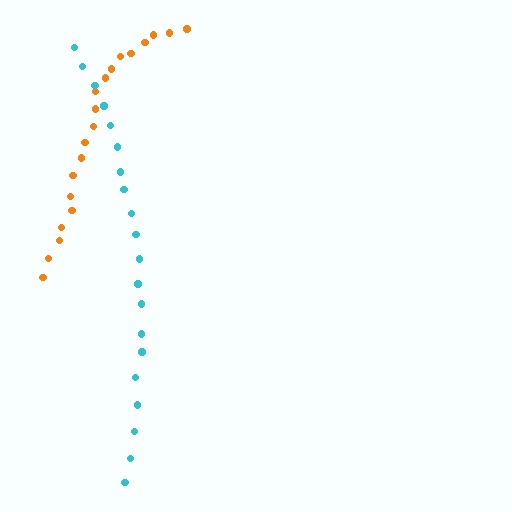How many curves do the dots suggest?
There are 2 distinct paths.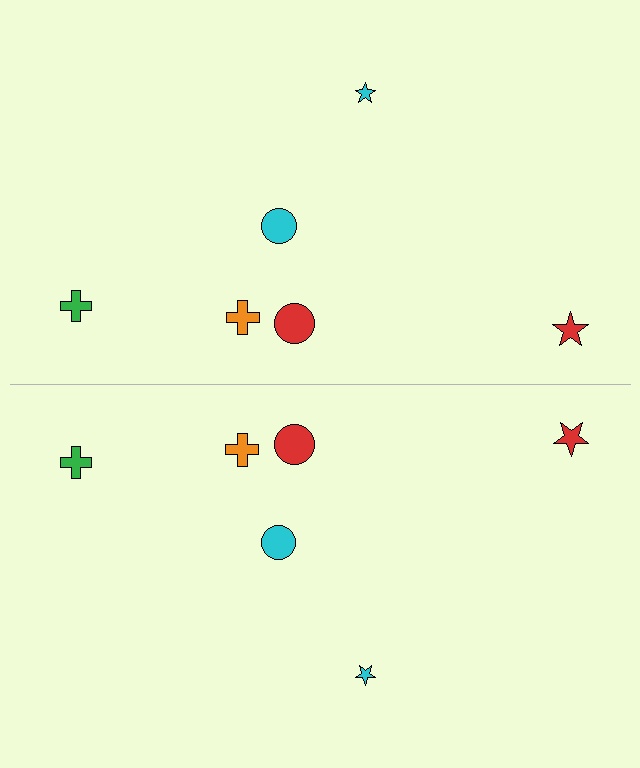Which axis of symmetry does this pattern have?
The pattern has a horizontal axis of symmetry running through the center of the image.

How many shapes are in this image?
There are 12 shapes in this image.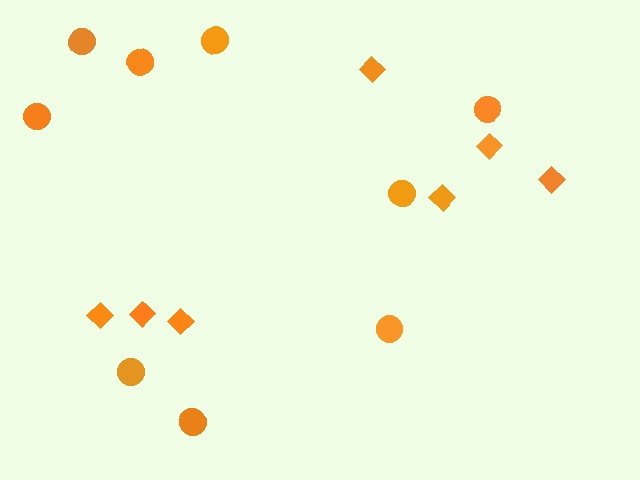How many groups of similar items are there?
There are 2 groups: one group of diamonds (7) and one group of circles (9).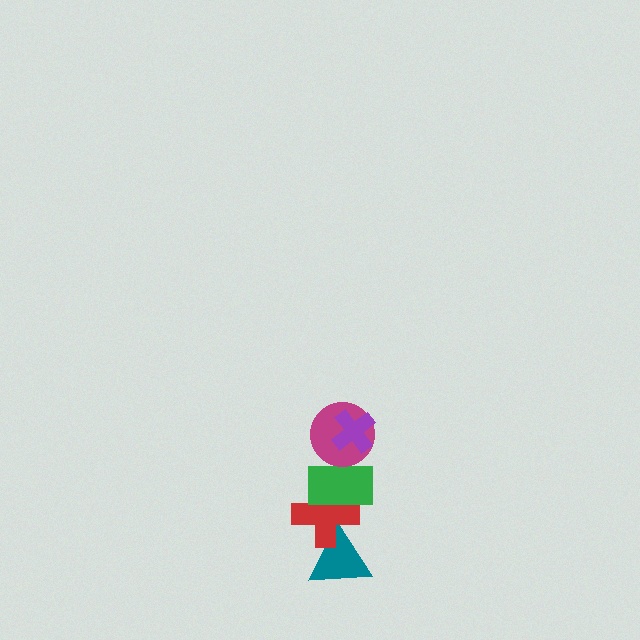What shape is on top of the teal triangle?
The red cross is on top of the teal triangle.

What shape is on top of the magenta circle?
The purple cross is on top of the magenta circle.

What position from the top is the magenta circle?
The magenta circle is 2nd from the top.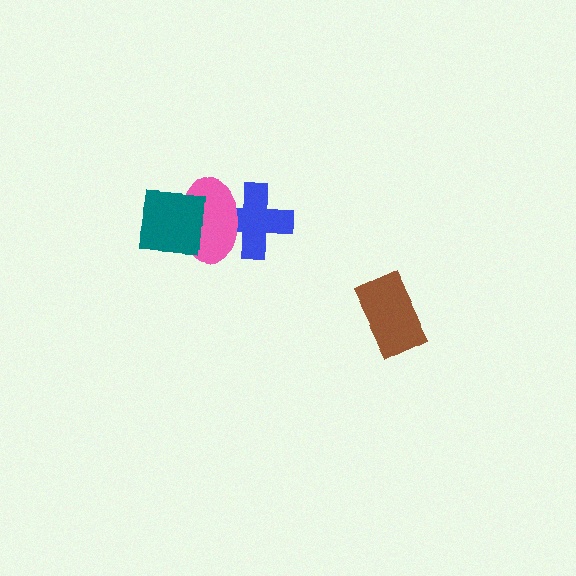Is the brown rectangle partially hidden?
No, no other shape covers it.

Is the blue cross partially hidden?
Yes, it is partially covered by another shape.